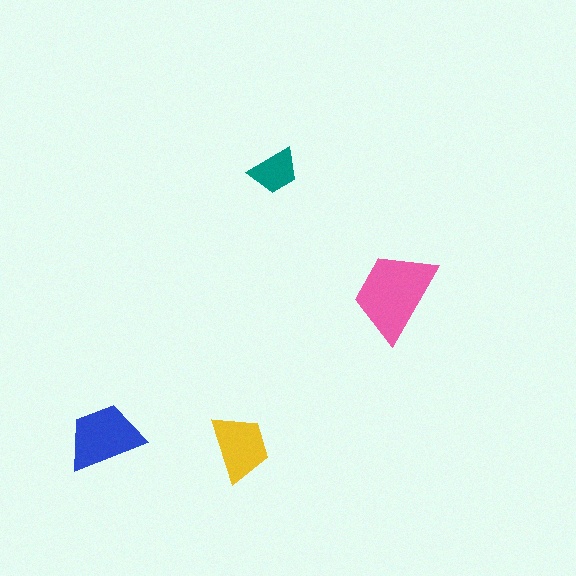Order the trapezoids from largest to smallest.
the pink one, the blue one, the yellow one, the teal one.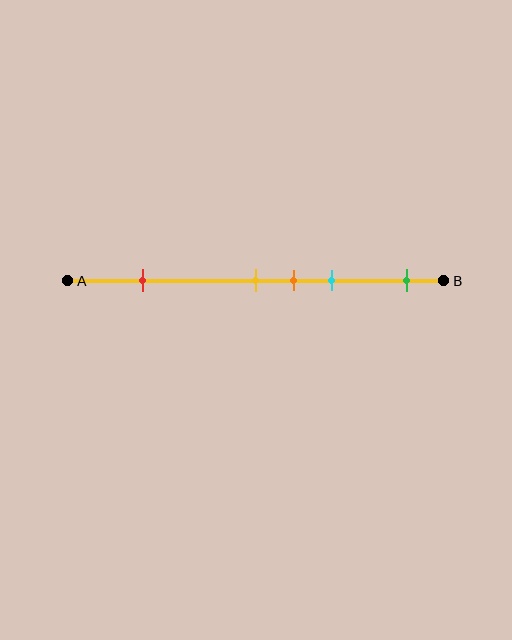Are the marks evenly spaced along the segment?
No, the marks are not evenly spaced.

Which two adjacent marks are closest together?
The yellow and orange marks are the closest adjacent pair.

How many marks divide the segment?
There are 5 marks dividing the segment.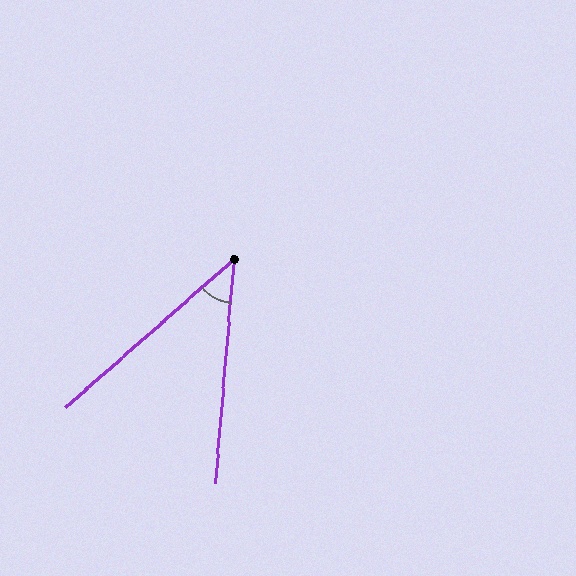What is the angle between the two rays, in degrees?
Approximately 44 degrees.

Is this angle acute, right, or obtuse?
It is acute.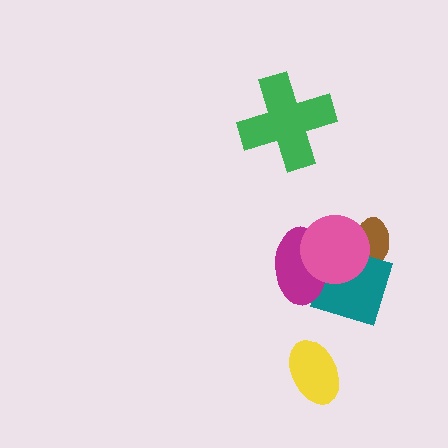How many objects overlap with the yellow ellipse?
0 objects overlap with the yellow ellipse.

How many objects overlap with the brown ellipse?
2 objects overlap with the brown ellipse.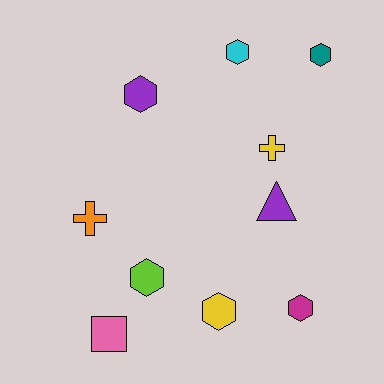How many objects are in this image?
There are 10 objects.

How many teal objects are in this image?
There is 1 teal object.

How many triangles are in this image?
There is 1 triangle.